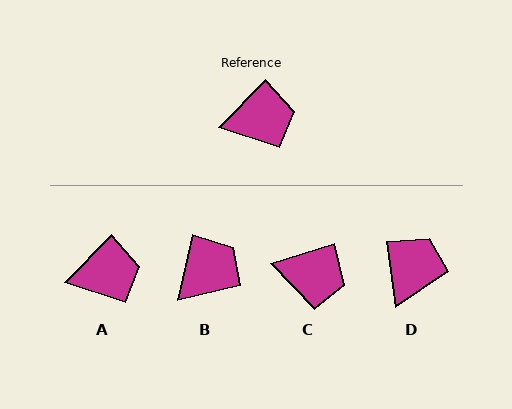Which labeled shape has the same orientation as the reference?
A.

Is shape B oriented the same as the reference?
No, it is off by about 32 degrees.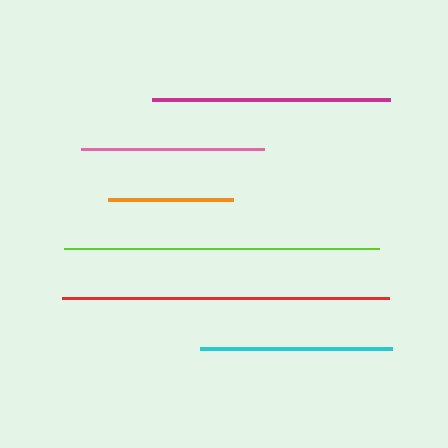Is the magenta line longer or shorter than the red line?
The red line is longer than the magenta line.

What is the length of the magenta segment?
The magenta segment is approximately 238 pixels long.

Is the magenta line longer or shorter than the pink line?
The magenta line is longer than the pink line.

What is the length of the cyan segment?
The cyan segment is approximately 192 pixels long.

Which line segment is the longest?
The red line is the longest at approximately 327 pixels.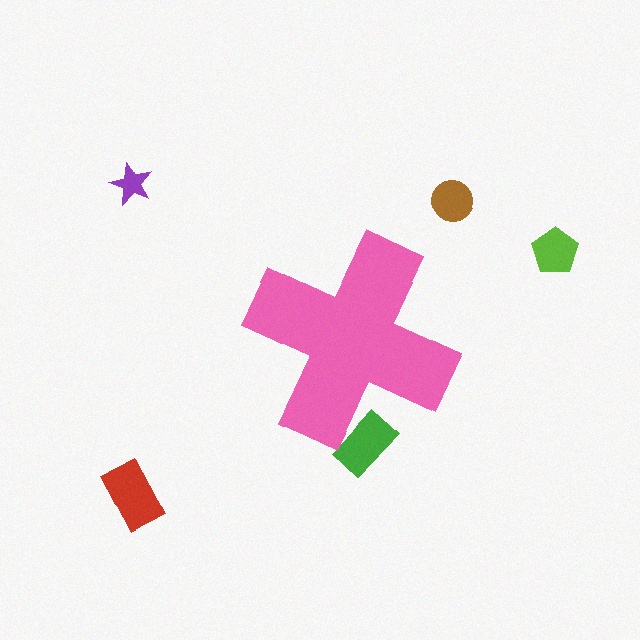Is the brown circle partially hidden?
No, the brown circle is fully visible.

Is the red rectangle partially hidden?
No, the red rectangle is fully visible.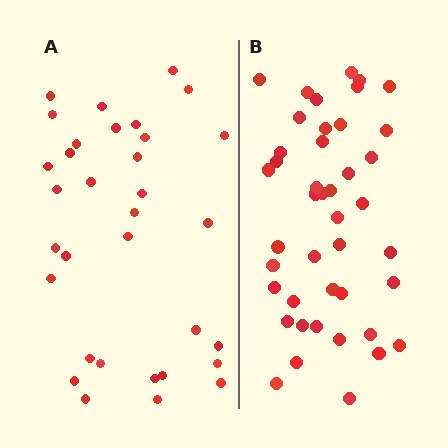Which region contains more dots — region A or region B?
Region B (the right region) has more dots.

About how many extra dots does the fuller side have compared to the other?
Region B has roughly 10 or so more dots than region A.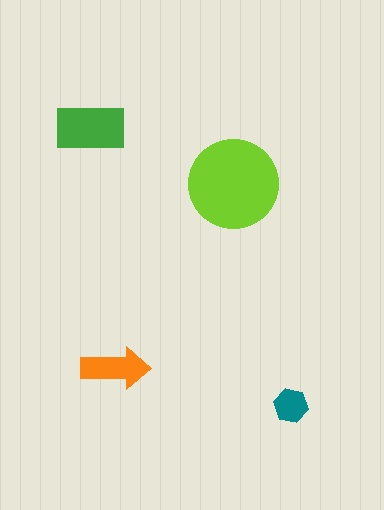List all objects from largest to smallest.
The lime circle, the green rectangle, the orange arrow, the teal hexagon.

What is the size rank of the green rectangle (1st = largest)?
2nd.